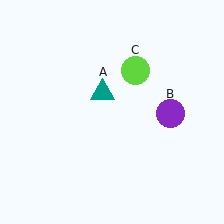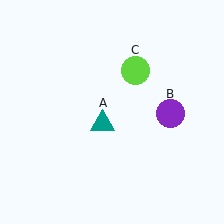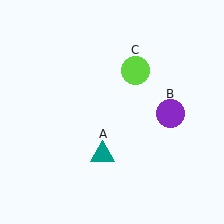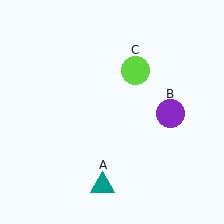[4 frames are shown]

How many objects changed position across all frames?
1 object changed position: teal triangle (object A).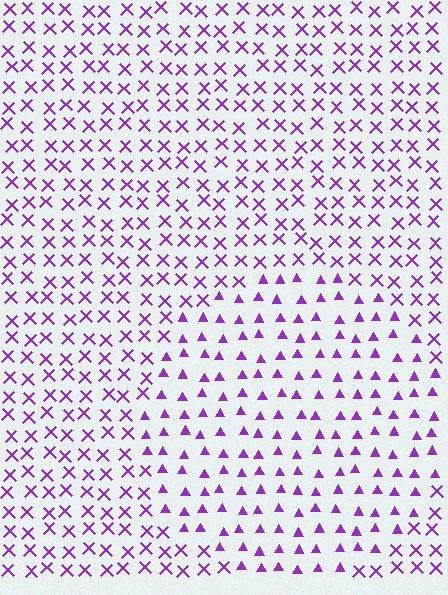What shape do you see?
I see a circle.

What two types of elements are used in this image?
The image uses triangles inside the circle region and X marks outside it.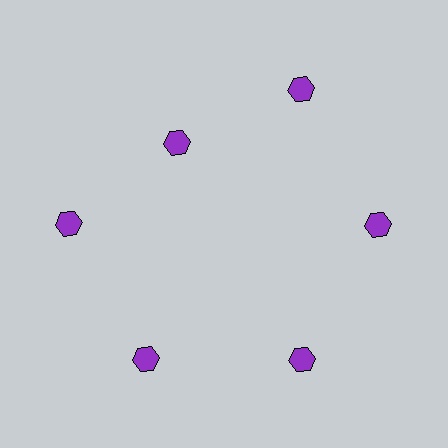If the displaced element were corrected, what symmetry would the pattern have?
It would have 6-fold rotational symmetry — the pattern would map onto itself every 60 degrees.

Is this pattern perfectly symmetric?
No. The 6 purple hexagons are arranged in a ring, but one element near the 11 o'clock position is pulled inward toward the center, breaking the 6-fold rotational symmetry.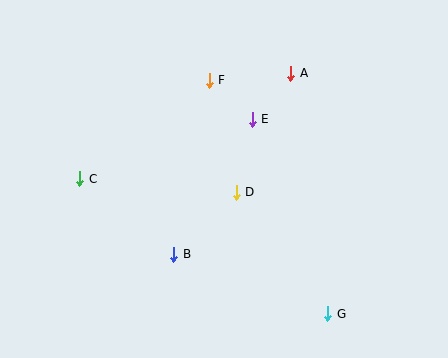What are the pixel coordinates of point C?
Point C is at (80, 179).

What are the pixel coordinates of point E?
Point E is at (252, 119).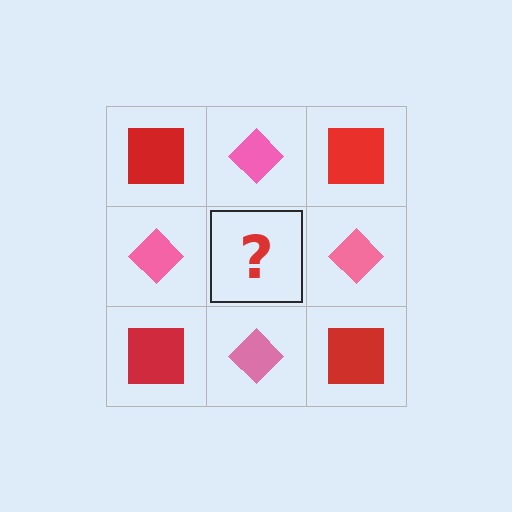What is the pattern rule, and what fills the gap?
The rule is that it alternates red square and pink diamond in a checkerboard pattern. The gap should be filled with a red square.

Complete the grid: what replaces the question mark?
The question mark should be replaced with a red square.